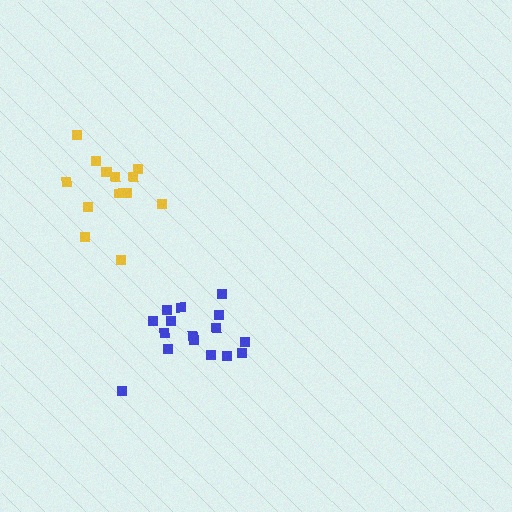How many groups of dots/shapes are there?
There are 2 groups.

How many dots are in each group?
Group 1: 16 dots, Group 2: 15 dots (31 total).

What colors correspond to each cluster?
The clusters are colored: blue, yellow.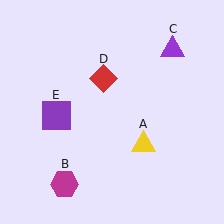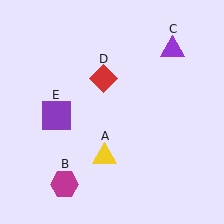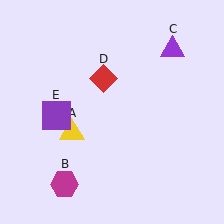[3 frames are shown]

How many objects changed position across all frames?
1 object changed position: yellow triangle (object A).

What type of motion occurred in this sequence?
The yellow triangle (object A) rotated clockwise around the center of the scene.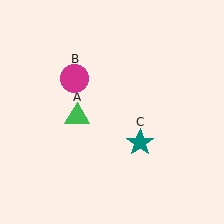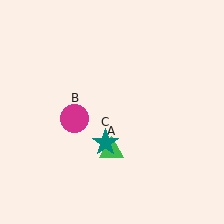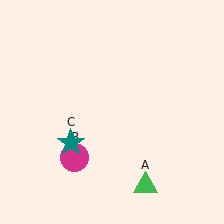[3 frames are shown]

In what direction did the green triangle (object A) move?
The green triangle (object A) moved down and to the right.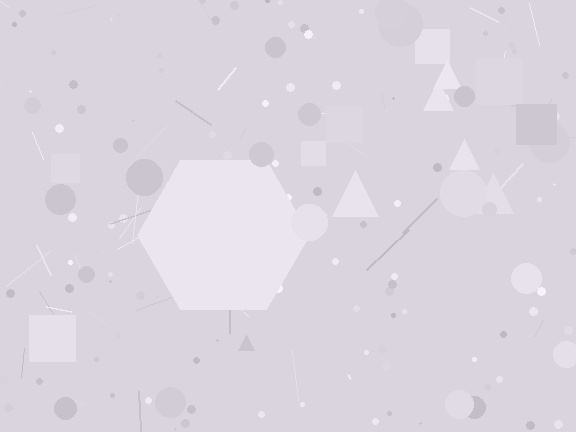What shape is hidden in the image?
A hexagon is hidden in the image.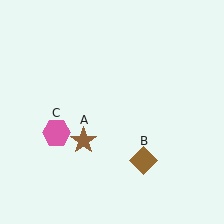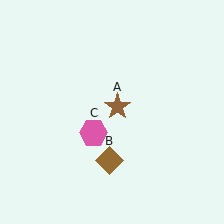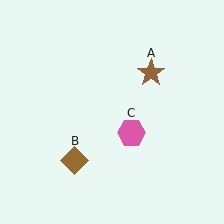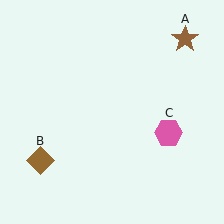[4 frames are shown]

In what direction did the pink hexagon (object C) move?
The pink hexagon (object C) moved right.